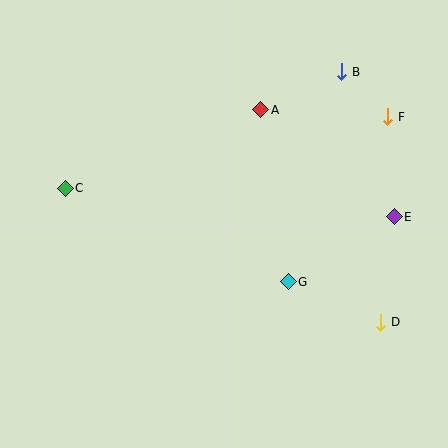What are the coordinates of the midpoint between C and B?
The midpoint between C and B is at (203, 130).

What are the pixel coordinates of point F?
Point F is at (388, 117).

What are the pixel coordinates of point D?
Point D is at (381, 322).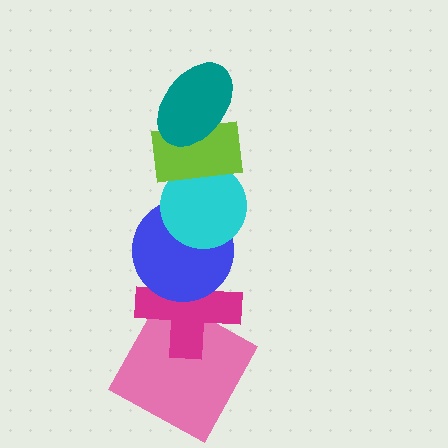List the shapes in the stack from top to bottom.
From top to bottom: the teal ellipse, the lime rectangle, the cyan circle, the blue circle, the magenta cross, the pink square.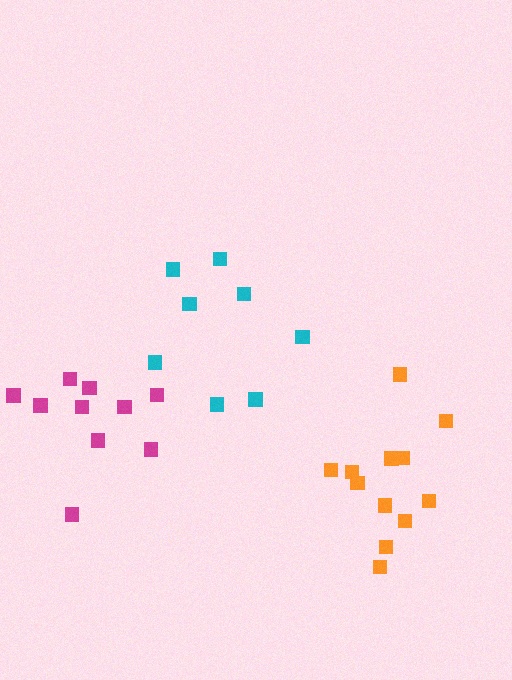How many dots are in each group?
Group 1: 12 dots, Group 2: 8 dots, Group 3: 10 dots (30 total).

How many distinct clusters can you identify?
There are 3 distinct clusters.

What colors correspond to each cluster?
The clusters are colored: orange, cyan, magenta.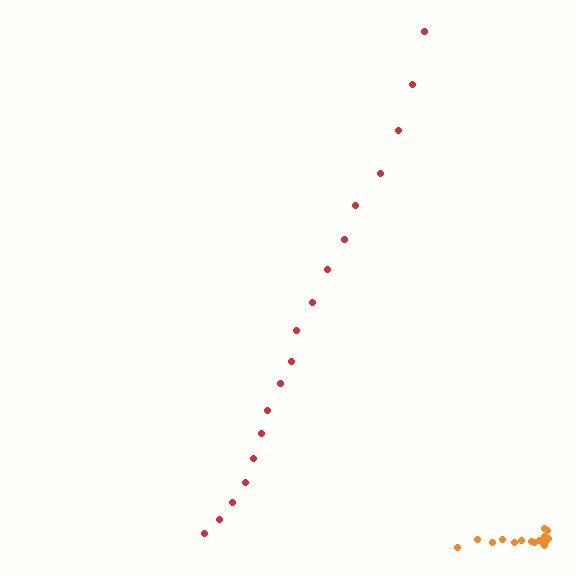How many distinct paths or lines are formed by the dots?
There are 2 distinct paths.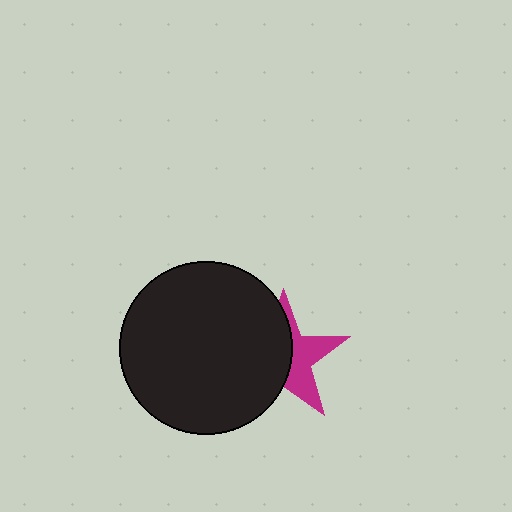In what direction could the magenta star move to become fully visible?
The magenta star could move right. That would shift it out from behind the black circle entirely.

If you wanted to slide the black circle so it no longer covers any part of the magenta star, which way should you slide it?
Slide it left — that is the most direct way to separate the two shapes.